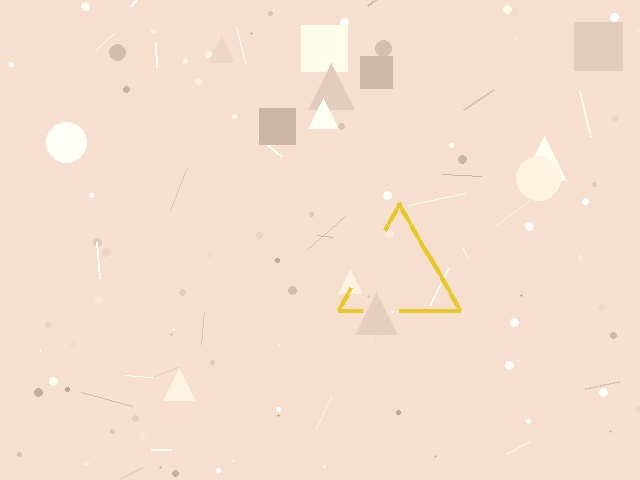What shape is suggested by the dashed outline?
The dashed outline suggests a triangle.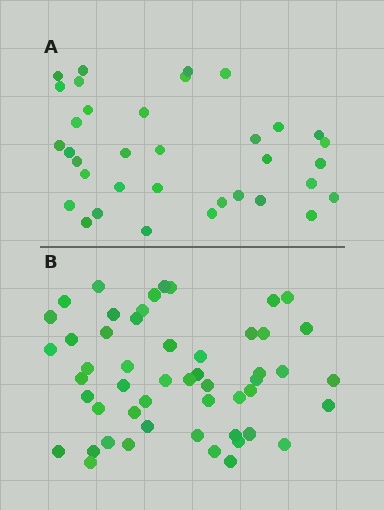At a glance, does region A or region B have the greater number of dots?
Region B (the bottom region) has more dots.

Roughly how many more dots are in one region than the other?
Region B has approximately 15 more dots than region A.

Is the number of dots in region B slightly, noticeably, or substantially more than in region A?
Region B has substantially more. The ratio is roughly 1.5 to 1.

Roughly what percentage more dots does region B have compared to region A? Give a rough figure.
About 50% more.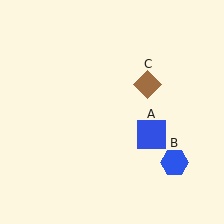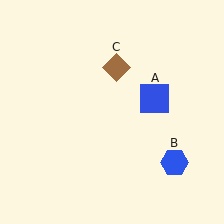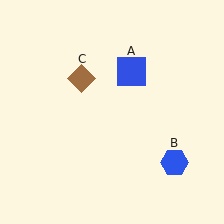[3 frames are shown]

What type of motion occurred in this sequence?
The blue square (object A), brown diamond (object C) rotated counterclockwise around the center of the scene.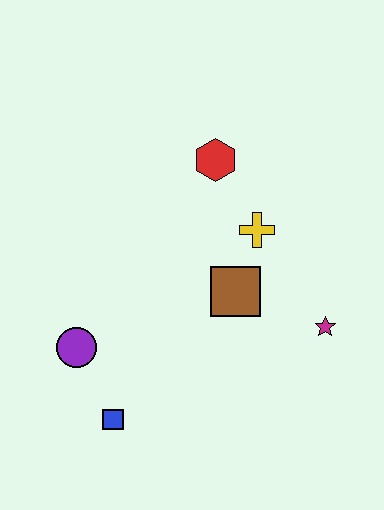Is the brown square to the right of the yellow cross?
No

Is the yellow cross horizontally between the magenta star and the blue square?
Yes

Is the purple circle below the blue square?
No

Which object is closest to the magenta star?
The brown square is closest to the magenta star.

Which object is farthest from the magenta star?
The purple circle is farthest from the magenta star.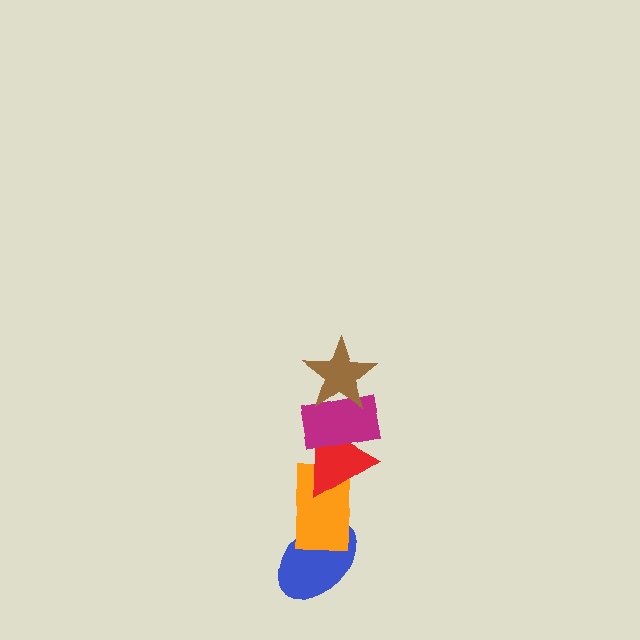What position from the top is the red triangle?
The red triangle is 3rd from the top.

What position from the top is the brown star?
The brown star is 1st from the top.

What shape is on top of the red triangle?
The magenta rectangle is on top of the red triangle.